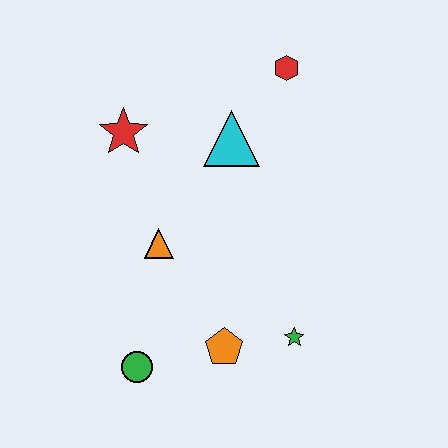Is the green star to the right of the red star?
Yes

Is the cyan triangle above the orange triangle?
Yes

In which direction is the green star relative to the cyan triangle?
The green star is below the cyan triangle.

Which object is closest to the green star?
The orange pentagon is closest to the green star.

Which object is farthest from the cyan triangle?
The green circle is farthest from the cyan triangle.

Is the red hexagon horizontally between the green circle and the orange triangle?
No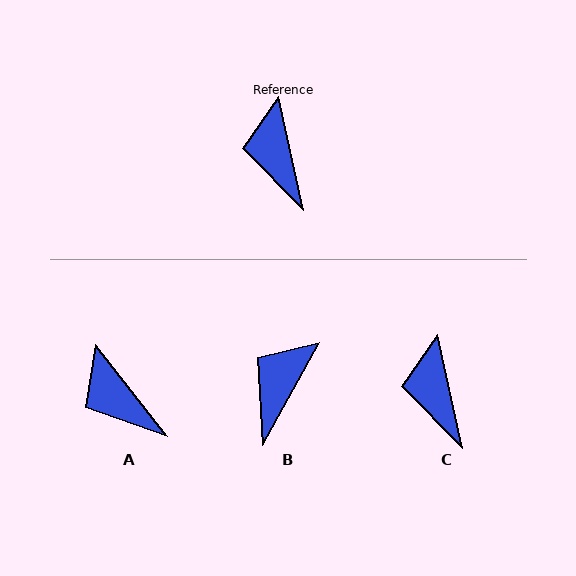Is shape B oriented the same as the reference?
No, it is off by about 42 degrees.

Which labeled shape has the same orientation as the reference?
C.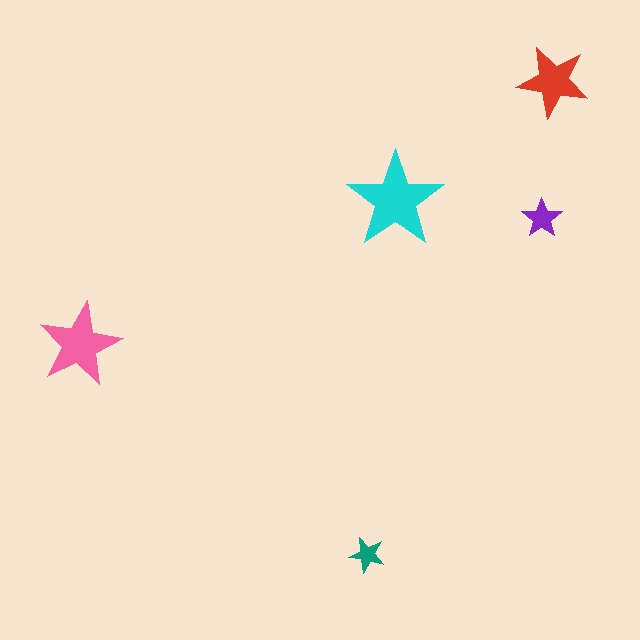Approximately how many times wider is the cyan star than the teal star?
About 2.5 times wider.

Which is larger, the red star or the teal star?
The red one.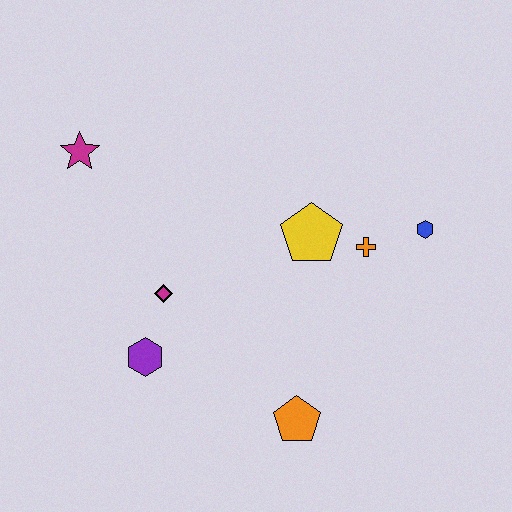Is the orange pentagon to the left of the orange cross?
Yes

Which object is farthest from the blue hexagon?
The magenta star is farthest from the blue hexagon.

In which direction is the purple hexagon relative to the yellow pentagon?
The purple hexagon is to the left of the yellow pentagon.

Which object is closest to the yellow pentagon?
The orange cross is closest to the yellow pentagon.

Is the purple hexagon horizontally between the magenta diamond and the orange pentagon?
No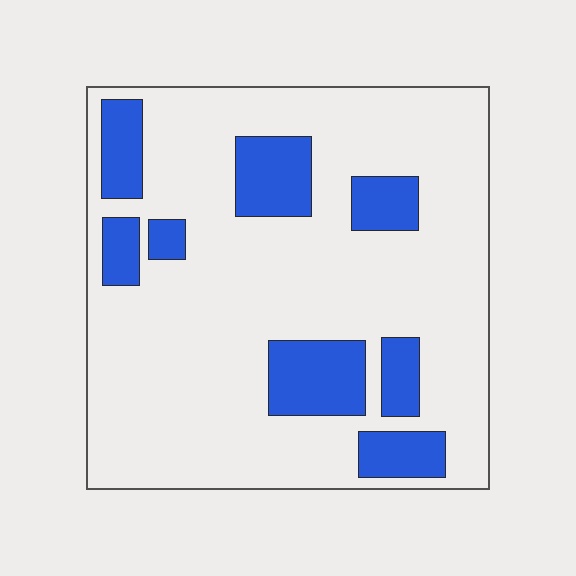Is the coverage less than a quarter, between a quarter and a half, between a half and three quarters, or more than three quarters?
Less than a quarter.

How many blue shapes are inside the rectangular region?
8.